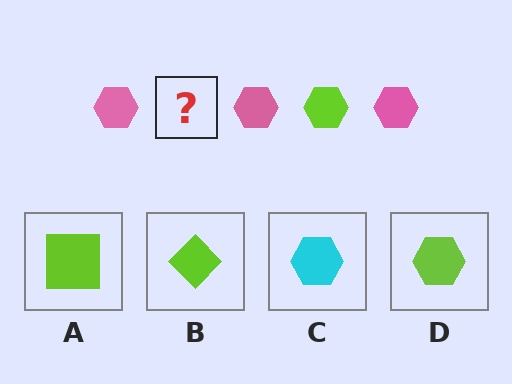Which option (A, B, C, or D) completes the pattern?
D.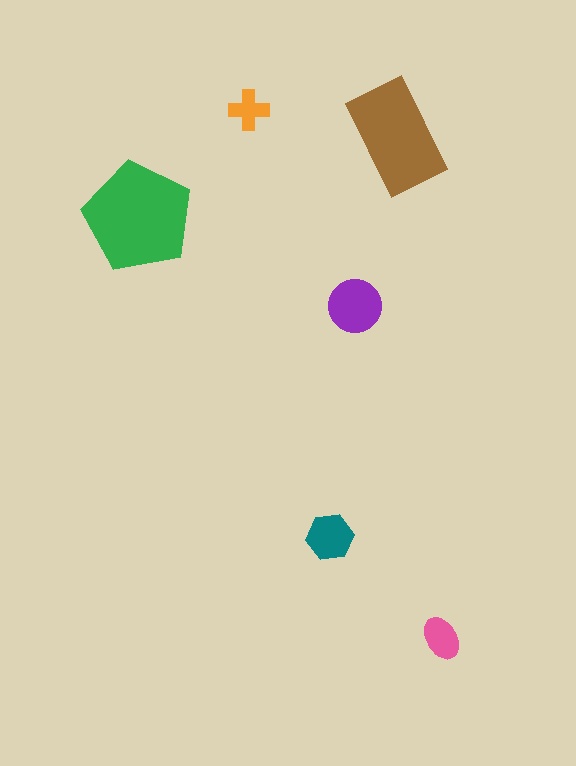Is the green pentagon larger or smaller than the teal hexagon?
Larger.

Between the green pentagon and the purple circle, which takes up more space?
The green pentagon.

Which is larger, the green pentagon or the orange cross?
The green pentagon.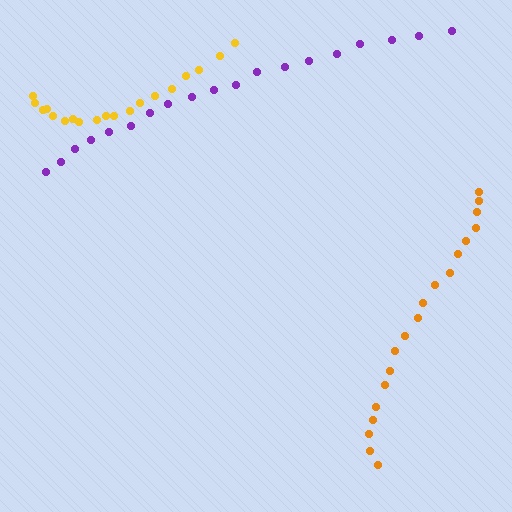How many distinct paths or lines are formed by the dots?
There are 3 distinct paths.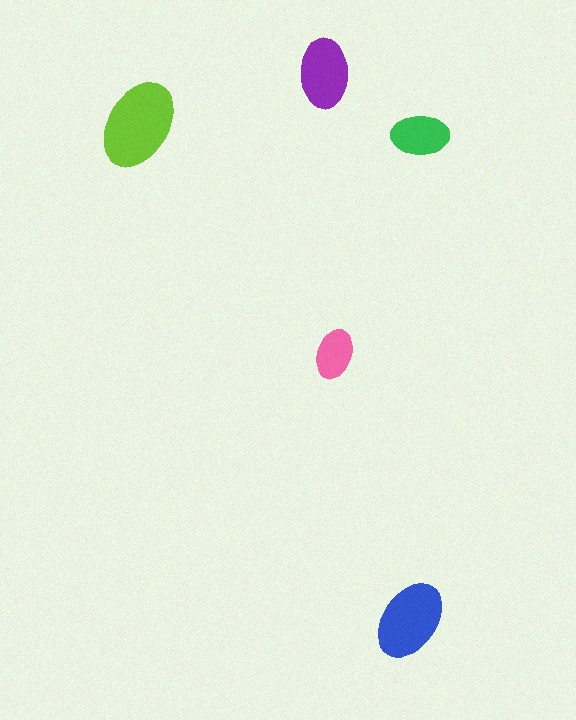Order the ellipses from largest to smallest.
the lime one, the blue one, the purple one, the green one, the pink one.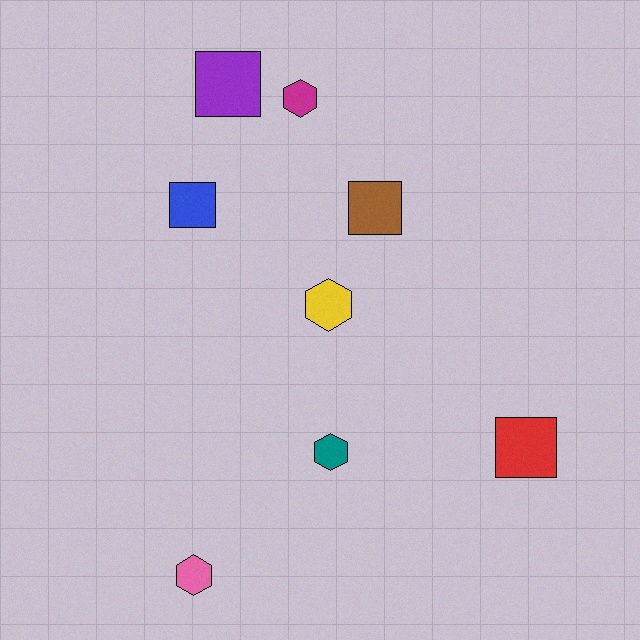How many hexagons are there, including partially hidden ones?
There are 4 hexagons.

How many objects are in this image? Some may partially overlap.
There are 8 objects.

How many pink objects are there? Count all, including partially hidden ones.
There is 1 pink object.